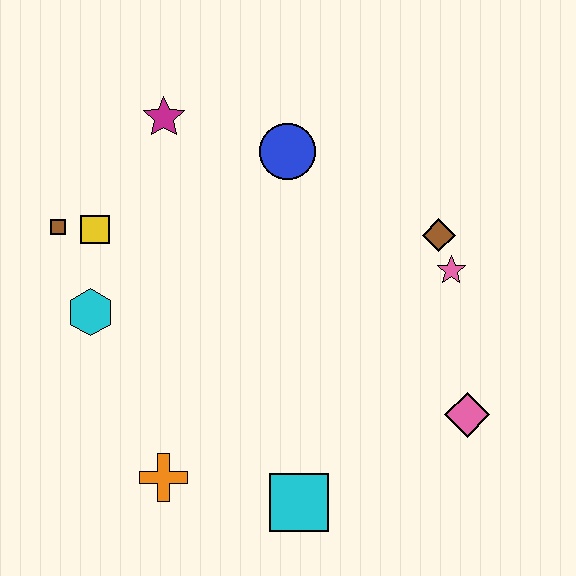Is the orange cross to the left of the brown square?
No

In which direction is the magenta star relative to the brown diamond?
The magenta star is to the left of the brown diamond.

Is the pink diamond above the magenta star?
No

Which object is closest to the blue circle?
The magenta star is closest to the blue circle.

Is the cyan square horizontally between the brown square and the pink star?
Yes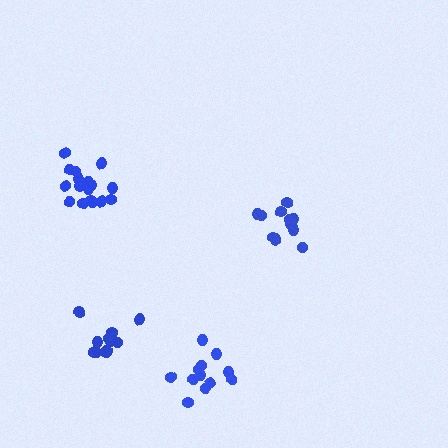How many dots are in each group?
Group 1: 12 dots, Group 2: 12 dots, Group 3: 18 dots, Group 4: 12 dots (54 total).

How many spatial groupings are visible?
There are 4 spatial groupings.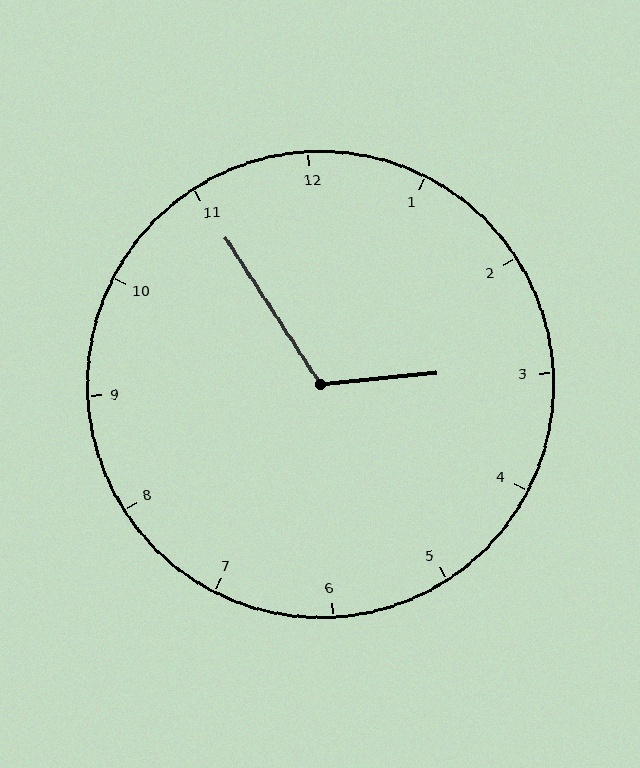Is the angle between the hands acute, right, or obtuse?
It is obtuse.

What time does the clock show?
2:55.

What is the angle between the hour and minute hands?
Approximately 118 degrees.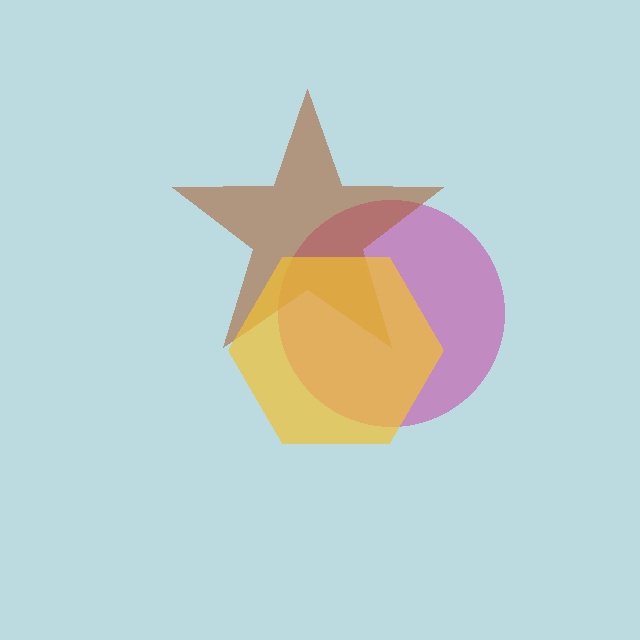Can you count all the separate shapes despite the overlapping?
Yes, there are 3 separate shapes.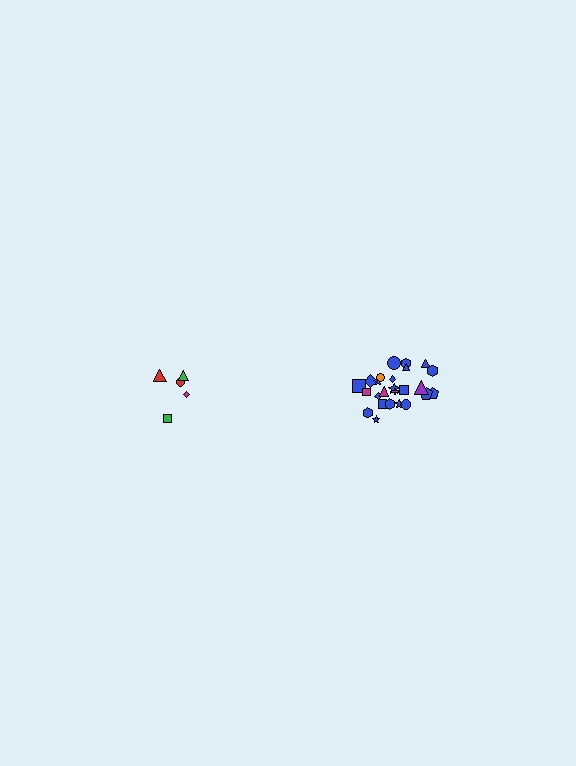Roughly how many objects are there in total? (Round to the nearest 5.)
Roughly 30 objects in total.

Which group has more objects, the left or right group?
The right group.